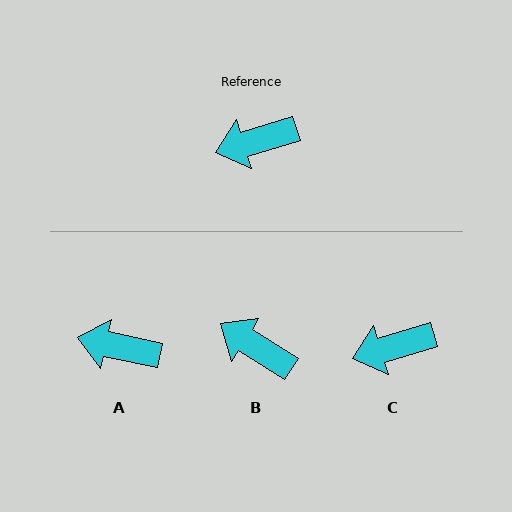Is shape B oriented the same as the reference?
No, it is off by about 49 degrees.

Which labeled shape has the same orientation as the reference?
C.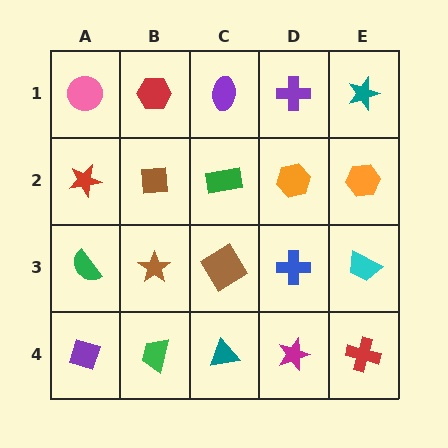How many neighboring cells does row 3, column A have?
3.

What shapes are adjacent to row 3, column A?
A red star (row 2, column A), a purple diamond (row 4, column A), a brown star (row 3, column B).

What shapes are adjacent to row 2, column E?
A teal star (row 1, column E), a cyan trapezoid (row 3, column E), an orange hexagon (row 2, column D).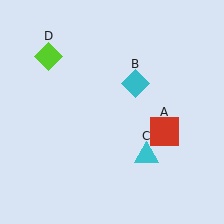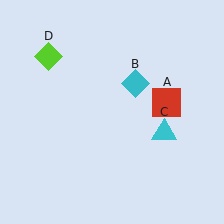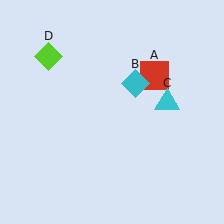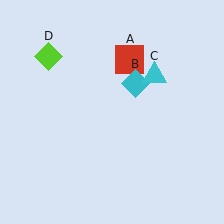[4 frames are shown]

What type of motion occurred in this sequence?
The red square (object A), cyan triangle (object C) rotated counterclockwise around the center of the scene.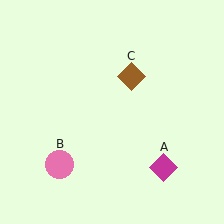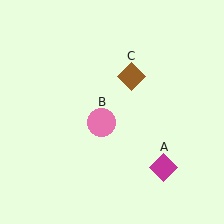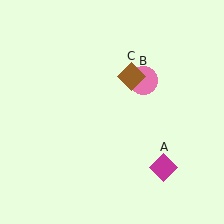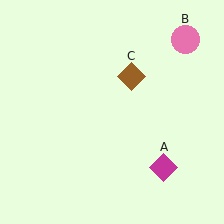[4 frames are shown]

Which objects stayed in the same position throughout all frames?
Magenta diamond (object A) and brown diamond (object C) remained stationary.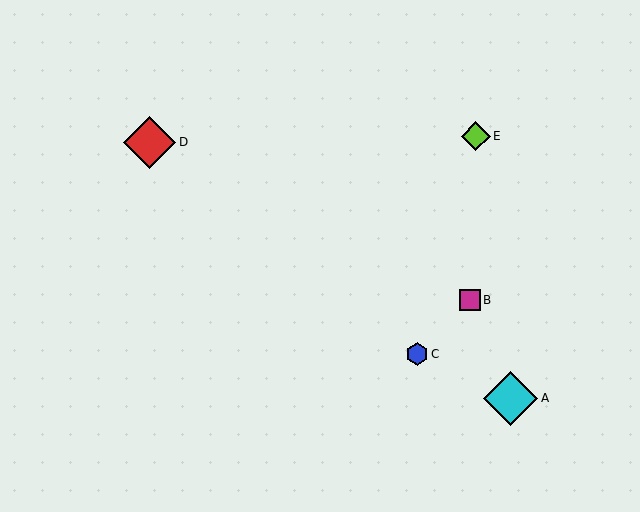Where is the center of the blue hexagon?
The center of the blue hexagon is at (417, 354).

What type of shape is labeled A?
Shape A is a cyan diamond.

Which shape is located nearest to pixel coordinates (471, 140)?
The lime diamond (labeled E) at (476, 136) is nearest to that location.